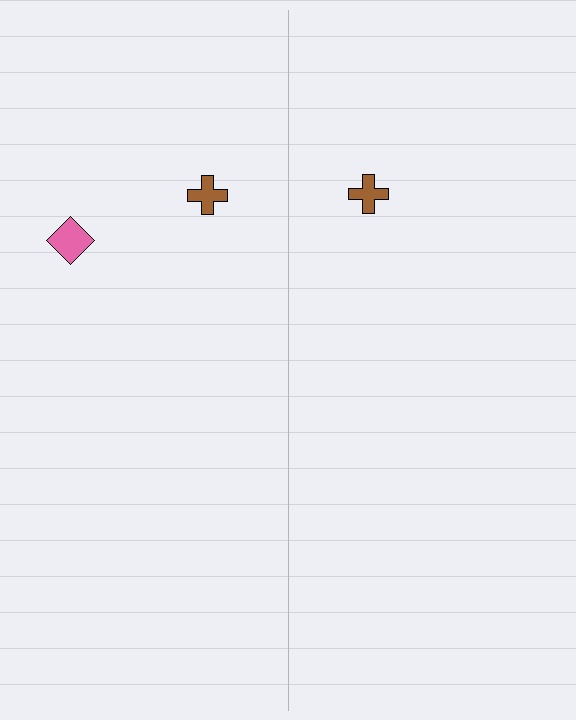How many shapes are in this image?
There are 3 shapes in this image.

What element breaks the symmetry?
A pink diamond is missing from the right side.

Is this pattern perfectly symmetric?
No, the pattern is not perfectly symmetric. A pink diamond is missing from the right side.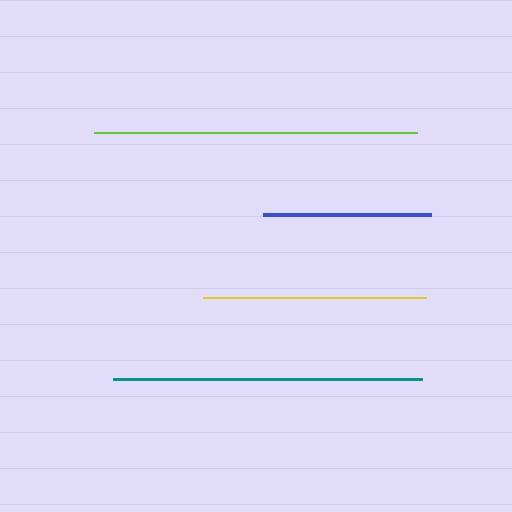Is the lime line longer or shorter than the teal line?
The lime line is longer than the teal line.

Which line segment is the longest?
The lime line is the longest at approximately 322 pixels.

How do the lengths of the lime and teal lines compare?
The lime and teal lines are approximately the same length.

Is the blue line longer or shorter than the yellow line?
The yellow line is longer than the blue line.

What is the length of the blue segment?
The blue segment is approximately 169 pixels long.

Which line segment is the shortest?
The blue line is the shortest at approximately 169 pixels.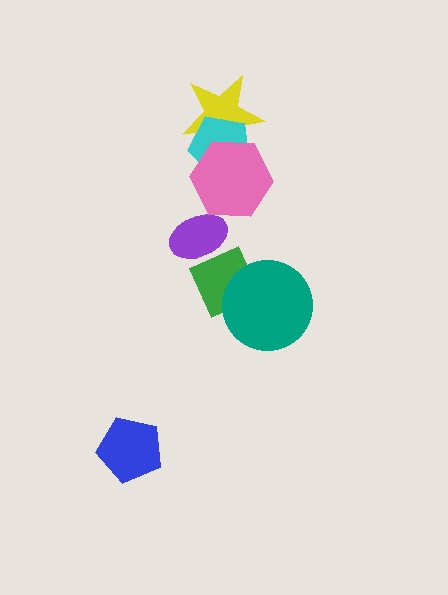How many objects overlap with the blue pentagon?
0 objects overlap with the blue pentagon.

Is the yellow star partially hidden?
Yes, it is partially covered by another shape.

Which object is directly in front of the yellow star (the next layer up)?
The cyan pentagon is directly in front of the yellow star.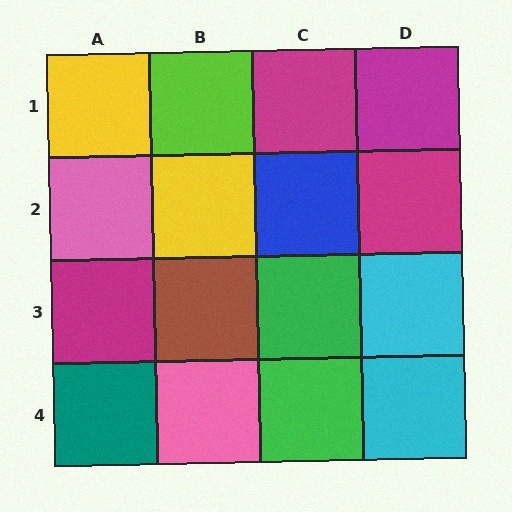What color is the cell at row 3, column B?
Brown.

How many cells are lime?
1 cell is lime.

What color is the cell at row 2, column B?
Yellow.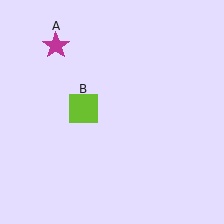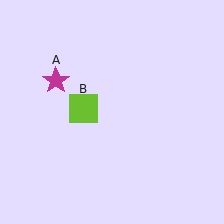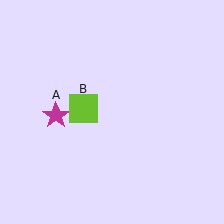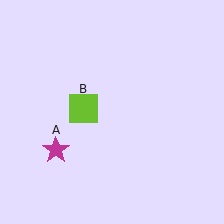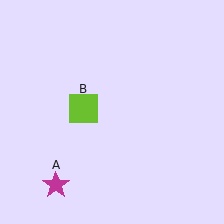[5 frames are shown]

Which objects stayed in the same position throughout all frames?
Lime square (object B) remained stationary.